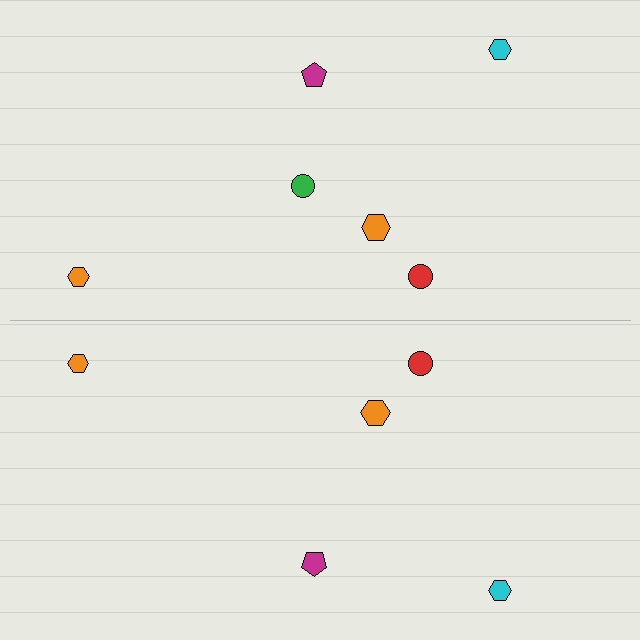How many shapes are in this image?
There are 11 shapes in this image.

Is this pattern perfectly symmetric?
No, the pattern is not perfectly symmetric. A green circle is missing from the bottom side.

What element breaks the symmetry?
A green circle is missing from the bottom side.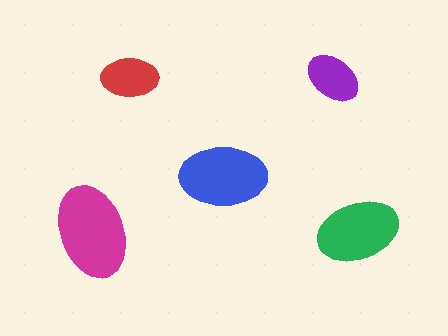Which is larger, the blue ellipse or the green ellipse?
The blue one.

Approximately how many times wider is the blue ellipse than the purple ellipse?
About 1.5 times wider.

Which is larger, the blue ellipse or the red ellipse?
The blue one.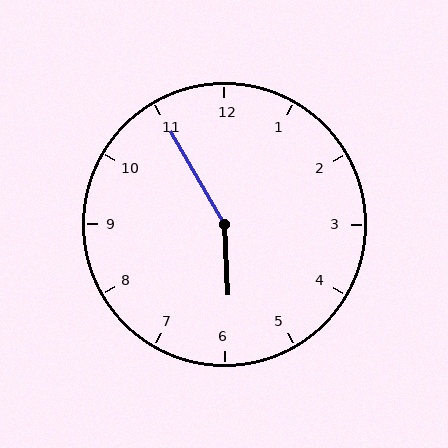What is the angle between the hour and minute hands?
Approximately 152 degrees.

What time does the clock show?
5:55.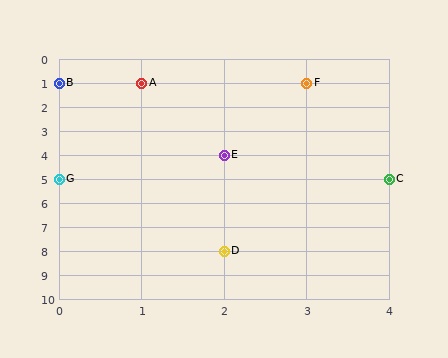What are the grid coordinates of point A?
Point A is at grid coordinates (1, 1).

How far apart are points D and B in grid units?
Points D and B are 2 columns and 7 rows apart (about 7.3 grid units diagonally).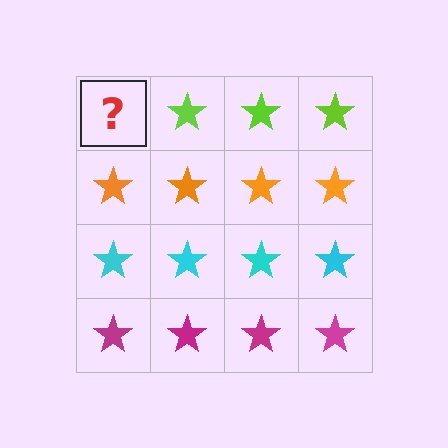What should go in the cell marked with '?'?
The missing cell should contain a lime star.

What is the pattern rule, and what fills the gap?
The rule is that each row has a consistent color. The gap should be filled with a lime star.